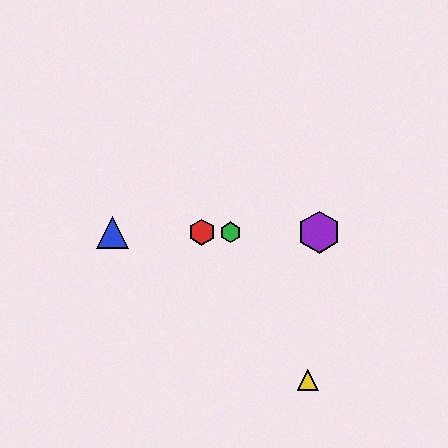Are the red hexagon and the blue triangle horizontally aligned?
Yes, both are at y≈232.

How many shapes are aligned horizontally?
4 shapes (the red hexagon, the blue triangle, the green hexagon, the purple hexagon) are aligned horizontally.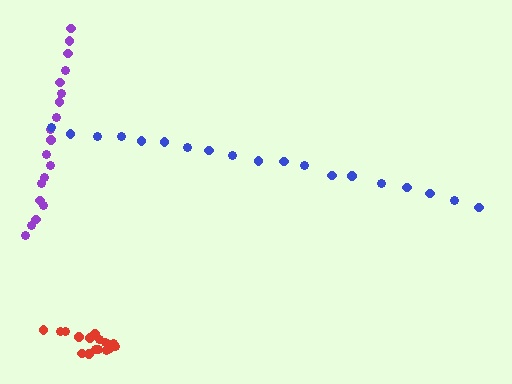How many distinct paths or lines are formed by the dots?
There are 3 distinct paths.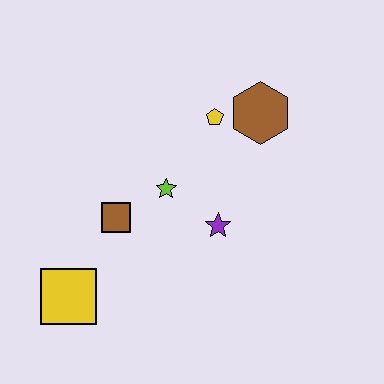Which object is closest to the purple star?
The lime star is closest to the purple star.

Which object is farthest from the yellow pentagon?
The yellow square is farthest from the yellow pentagon.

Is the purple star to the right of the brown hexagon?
No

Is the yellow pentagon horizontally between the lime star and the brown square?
No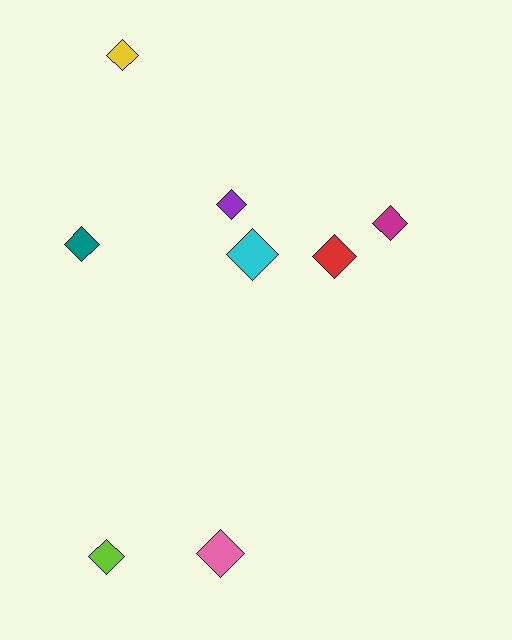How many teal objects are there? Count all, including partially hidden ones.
There is 1 teal object.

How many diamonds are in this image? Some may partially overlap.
There are 8 diamonds.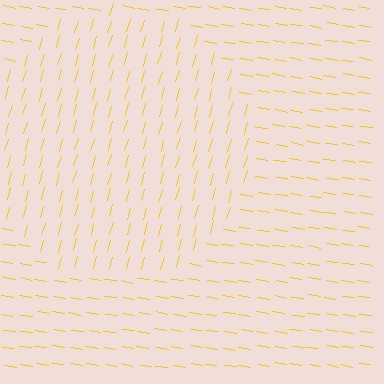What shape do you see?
I see a circle.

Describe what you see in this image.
The image is filled with small yellow line segments. A circle region in the image has lines oriented differently from the surrounding lines, creating a visible texture boundary.